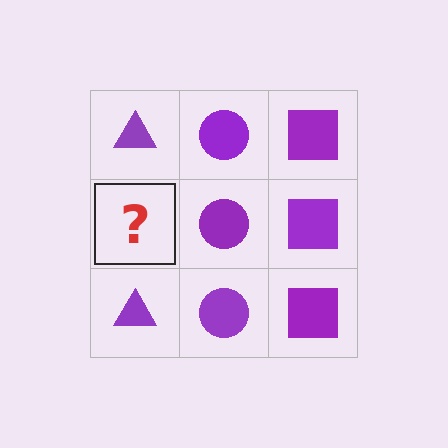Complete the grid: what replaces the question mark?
The question mark should be replaced with a purple triangle.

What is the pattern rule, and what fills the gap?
The rule is that each column has a consistent shape. The gap should be filled with a purple triangle.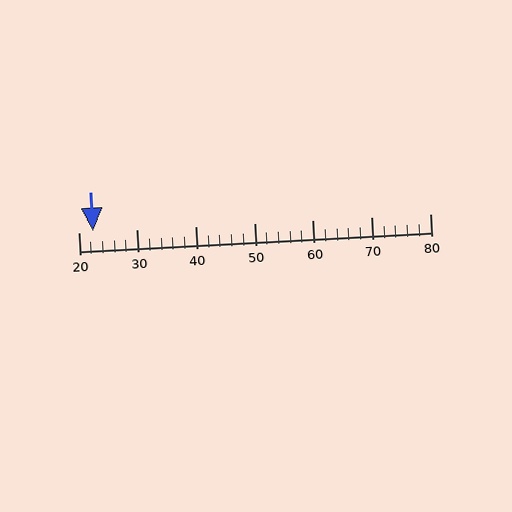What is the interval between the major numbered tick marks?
The major tick marks are spaced 10 units apart.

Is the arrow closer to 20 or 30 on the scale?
The arrow is closer to 20.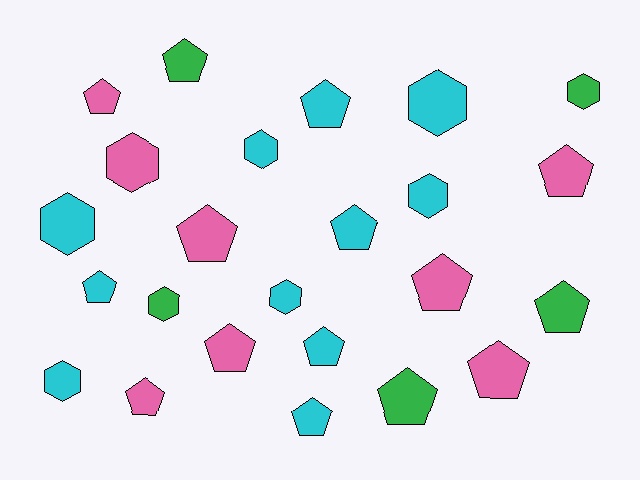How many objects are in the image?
There are 24 objects.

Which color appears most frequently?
Cyan, with 11 objects.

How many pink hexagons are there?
There is 1 pink hexagon.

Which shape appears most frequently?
Pentagon, with 15 objects.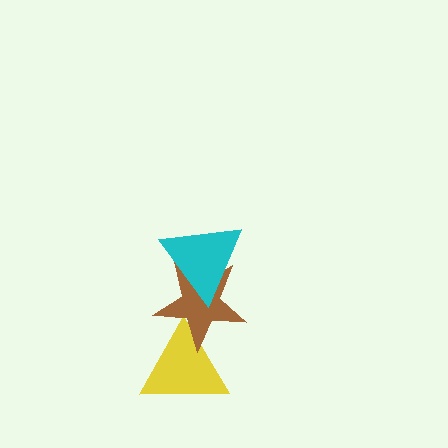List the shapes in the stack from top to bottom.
From top to bottom: the cyan triangle, the brown star, the yellow triangle.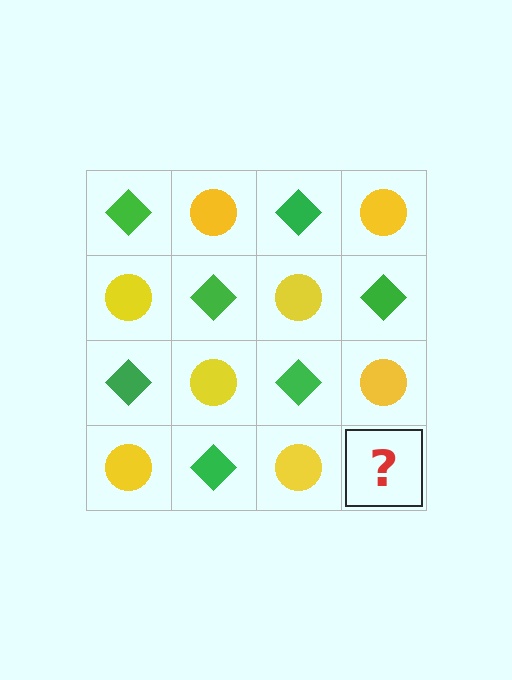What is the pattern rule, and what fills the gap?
The rule is that it alternates green diamond and yellow circle in a checkerboard pattern. The gap should be filled with a green diamond.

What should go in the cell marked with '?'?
The missing cell should contain a green diamond.